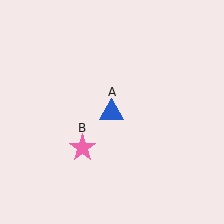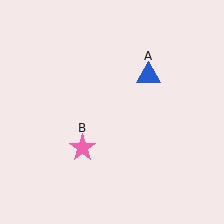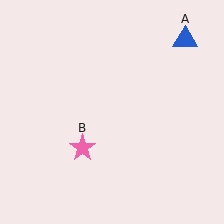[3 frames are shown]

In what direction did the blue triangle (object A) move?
The blue triangle (object A) moved up and to the right.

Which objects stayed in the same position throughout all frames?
Pink star (object B) remained stationary.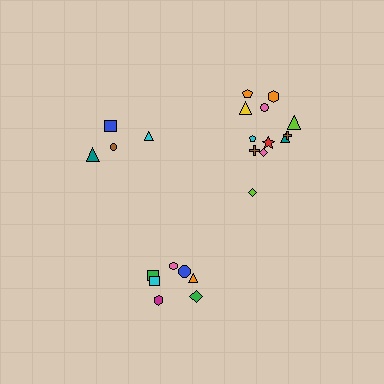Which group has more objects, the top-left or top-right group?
The top-right group.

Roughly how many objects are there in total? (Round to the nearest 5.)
Roughly 25 objects in total.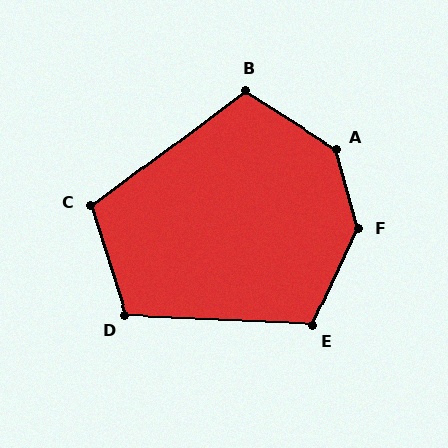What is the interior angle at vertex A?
Approximately 139 degrees (obtuse).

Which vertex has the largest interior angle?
F, at approximately 139 degrees.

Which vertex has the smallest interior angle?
C, at approximately 109 degrees.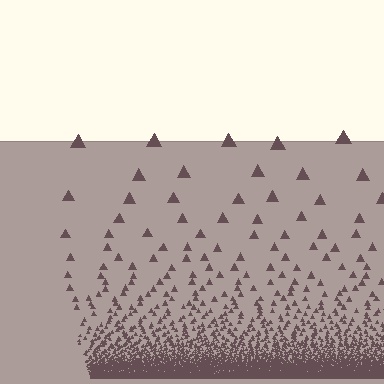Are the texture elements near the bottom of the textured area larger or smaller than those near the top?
Smaller. The gradient is inverted — elements near the bottom are smaller and denser.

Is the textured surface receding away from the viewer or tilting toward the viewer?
The surface appears to tilt toward the viewer. Texture elements get larger and sparser toward the top.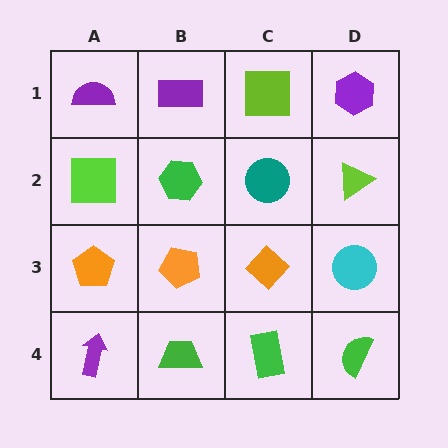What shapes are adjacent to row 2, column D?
A purple hexagon (row 1, column D), a cyan circle (row 3, column D), a teal circle (row 2, column C).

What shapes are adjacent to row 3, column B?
A green hexagon (row 2, column B), a green trapezoid (row 4, column B), an orange pentagon (row 3, column A), an orange diamond (row 3, column C).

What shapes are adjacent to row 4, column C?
An orange diamond (row 3, column C), a green trapezoid (row 4, column B), a green semicircle (row 4, column D).